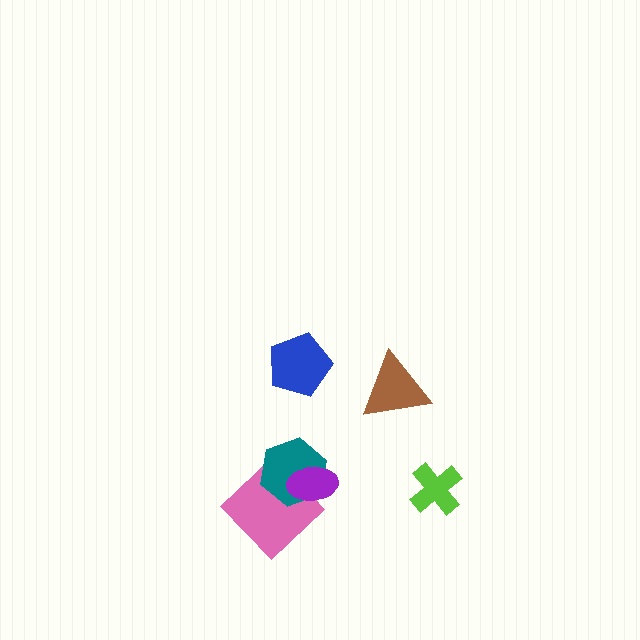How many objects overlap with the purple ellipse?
2 objects overlap with the purple ellipse.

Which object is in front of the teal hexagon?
The purple ellipse is in front of the teal hexagon.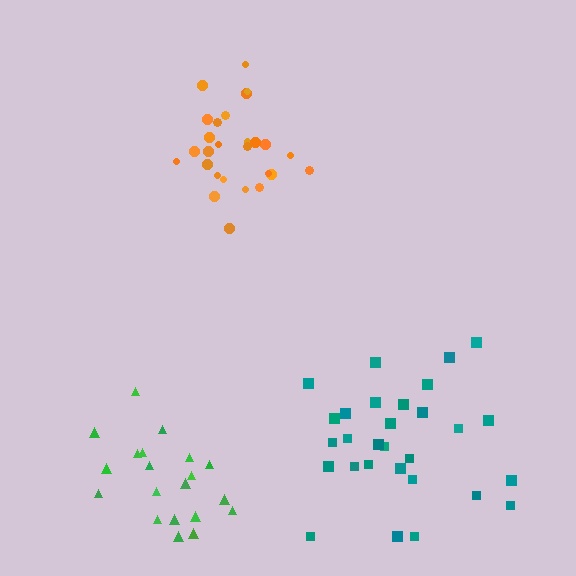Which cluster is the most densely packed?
Orange.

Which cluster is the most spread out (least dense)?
Teal.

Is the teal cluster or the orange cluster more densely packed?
Orange.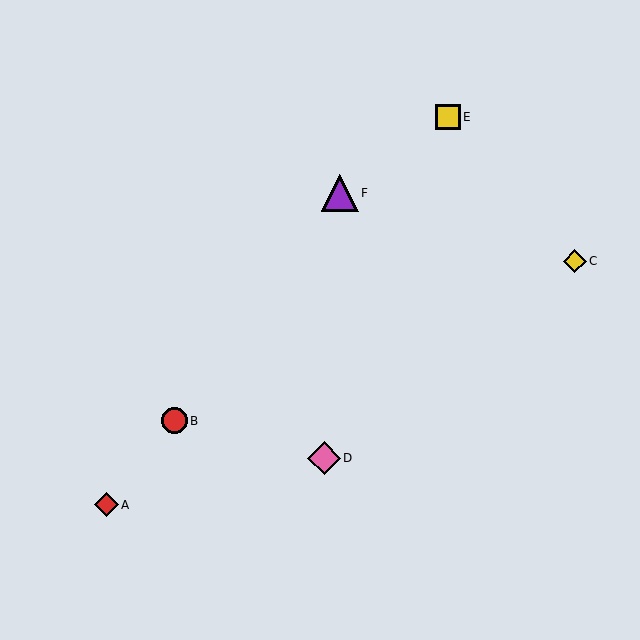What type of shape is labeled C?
Shape C is a yellow diamond.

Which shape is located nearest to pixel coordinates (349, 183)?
The purple triangle (labeled F) at (340, 193) is nearest to that location.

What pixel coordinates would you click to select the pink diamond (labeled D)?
Click at (324, 458) to select the pink diamond D.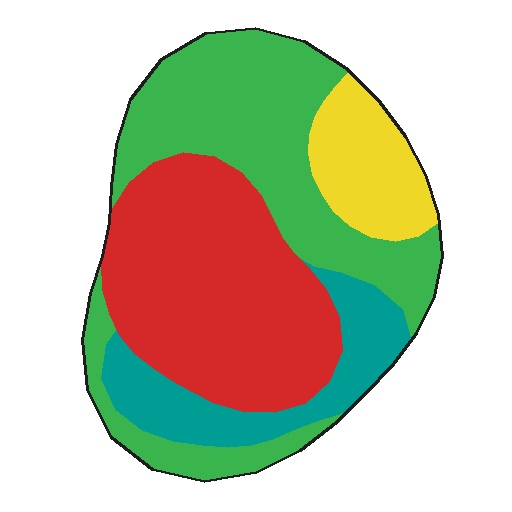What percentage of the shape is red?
Red takes up about three eighths (3/8) of the shape.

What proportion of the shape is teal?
Teal covers about 15% of the shape.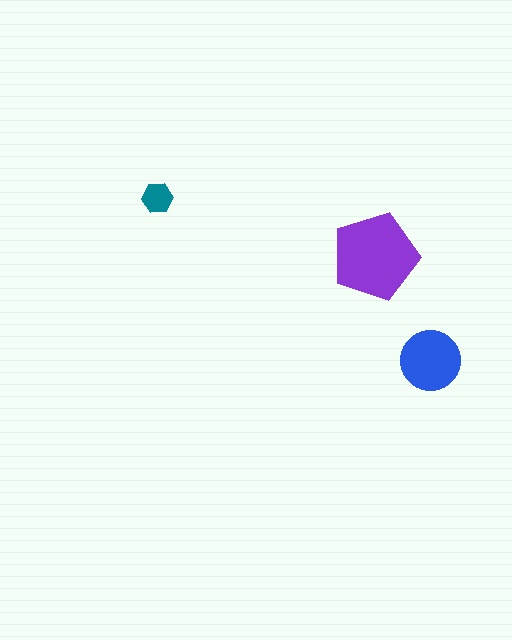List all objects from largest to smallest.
The purple pentagon, the blue circle, the teal hexagon.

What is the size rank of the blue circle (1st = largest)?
2nd.